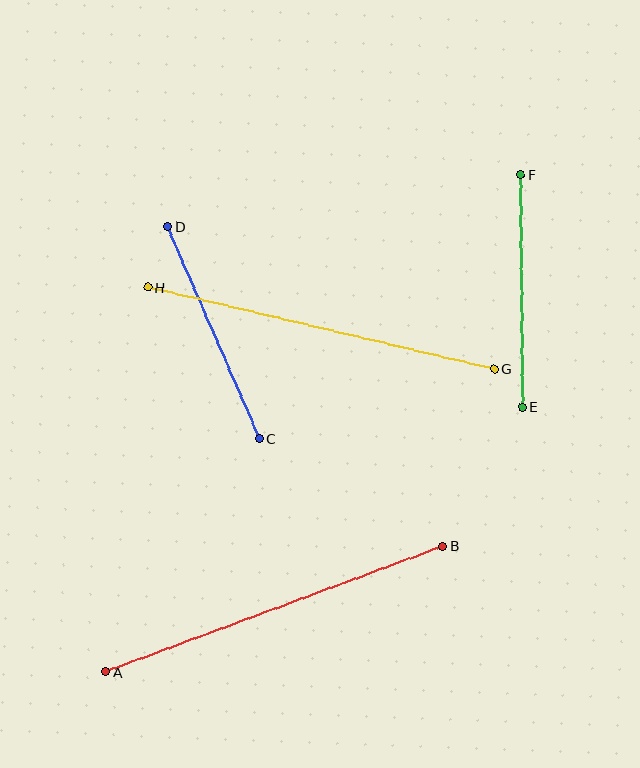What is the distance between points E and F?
The distance is approximately 232 pixels.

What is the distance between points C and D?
The distance is approximately 231 pixels.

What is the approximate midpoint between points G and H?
The midpoint is at approximately (321, 328) pixels.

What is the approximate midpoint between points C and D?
The midpoint is at approximately (213, 333) pixels.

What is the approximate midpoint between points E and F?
The midpoint is at approximately (522, 291) pixels.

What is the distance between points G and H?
The distance is approximately 355 pixels.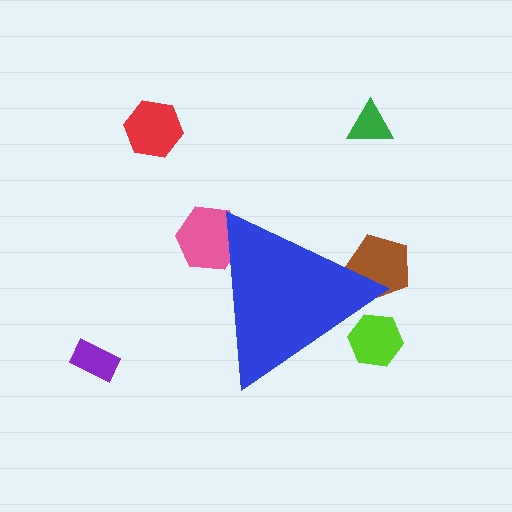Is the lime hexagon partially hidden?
Yes, the lime hexagon is partially hidden behind the blue triangle.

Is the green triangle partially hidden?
No, the green triangle is fully visible.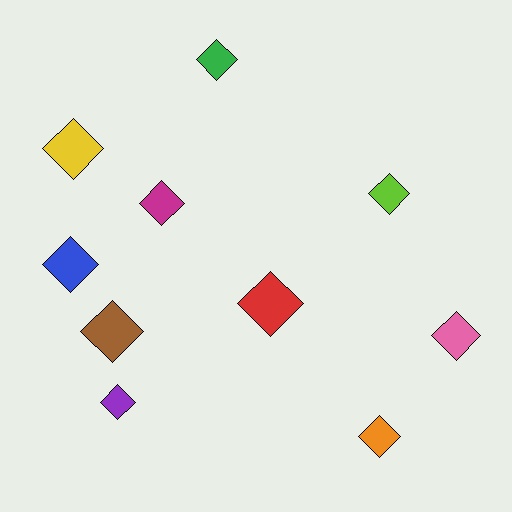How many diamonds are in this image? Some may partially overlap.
There are 10 diamonds.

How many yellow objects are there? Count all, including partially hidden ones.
There is 1 yellow object.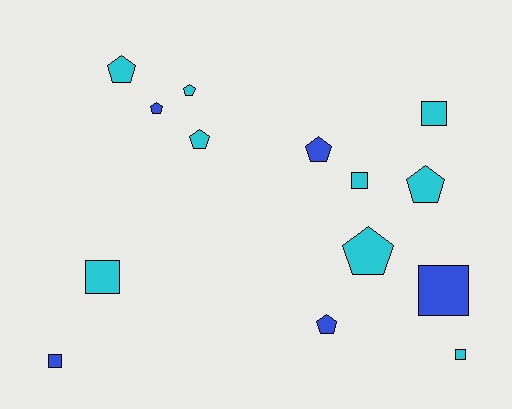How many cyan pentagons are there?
There are 5 cyan pentagons.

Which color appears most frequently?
Cyan, with 9 objects.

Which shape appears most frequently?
Pentagon, with 8 objects.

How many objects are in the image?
There are 14 objects.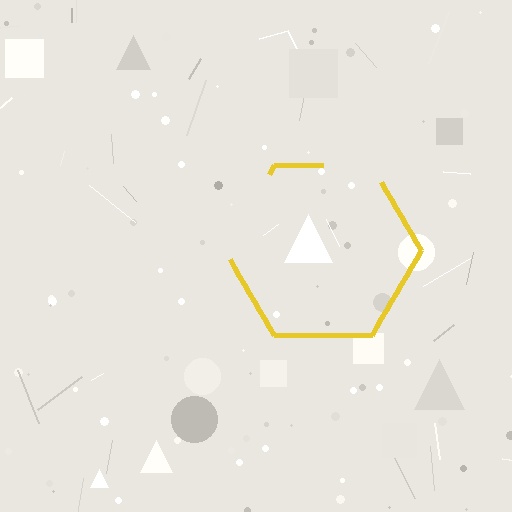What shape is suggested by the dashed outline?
The dashed outline suggests a hexagon.